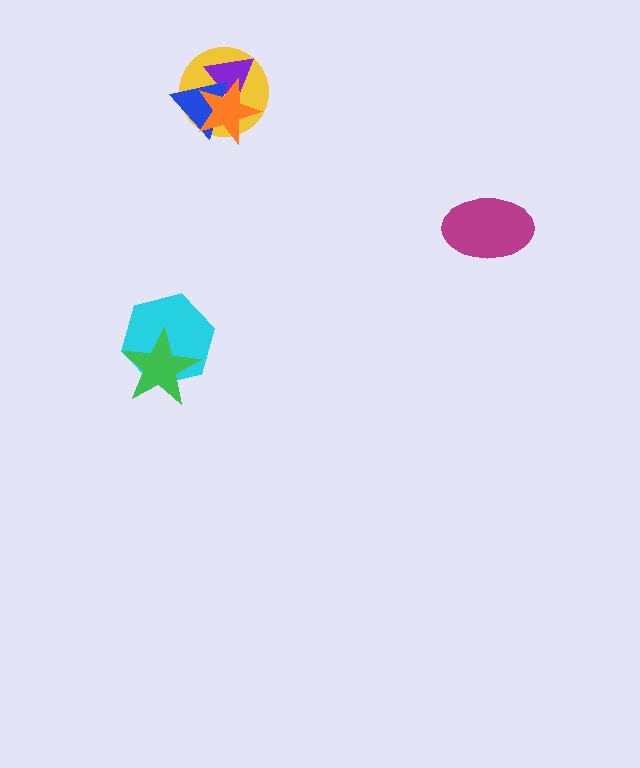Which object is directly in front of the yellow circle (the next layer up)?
The purple triangle is directly in front of the yellow circle.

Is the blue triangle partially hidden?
Yes, it is partially covered by another shape.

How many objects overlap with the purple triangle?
3 objects overlap with the purple triangle.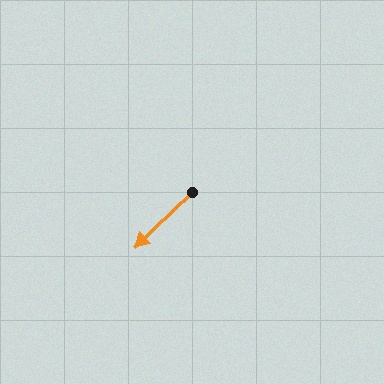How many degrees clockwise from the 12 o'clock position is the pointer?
Approximately 226 degrees.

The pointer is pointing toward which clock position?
Roughly 8 o'clock.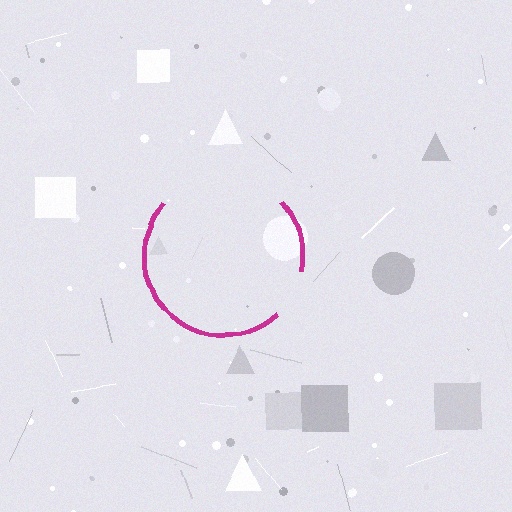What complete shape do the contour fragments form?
The contour fragments form a circle.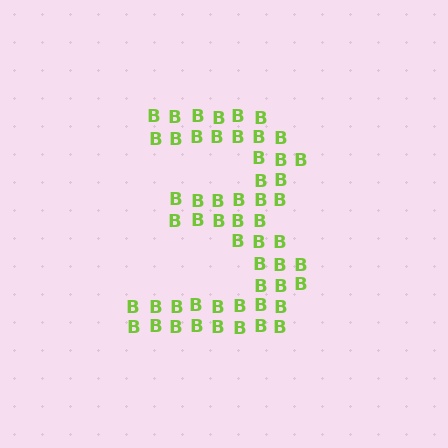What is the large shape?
The large shape is the digit 3.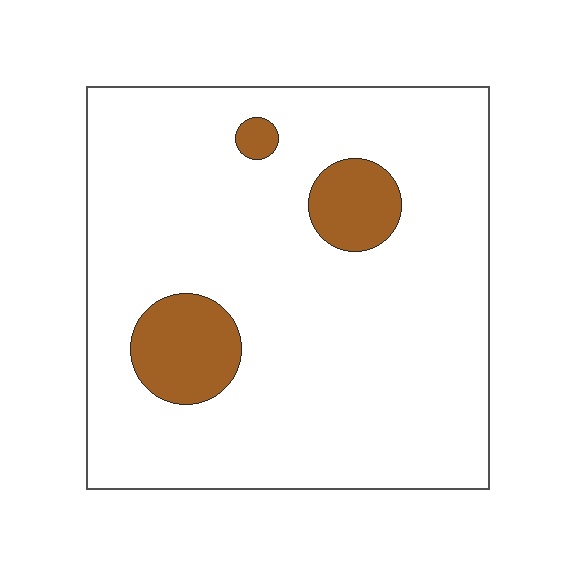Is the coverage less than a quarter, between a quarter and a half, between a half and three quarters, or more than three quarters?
Less than a quarter.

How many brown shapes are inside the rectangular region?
3.